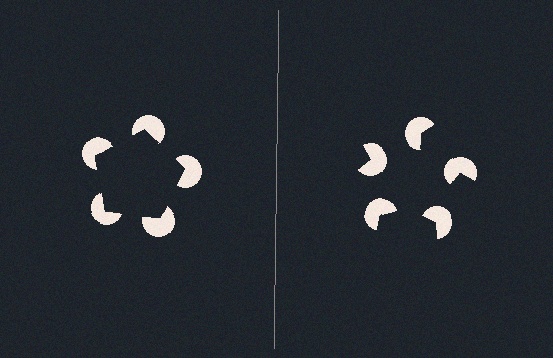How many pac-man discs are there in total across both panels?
10 — 5 on each side.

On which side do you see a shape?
An illusory pentagon appears on the left side. On the right side the wedge cuts are rotated, so no coherent shape forms.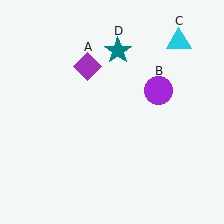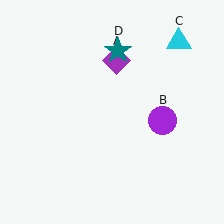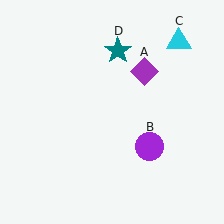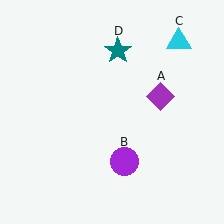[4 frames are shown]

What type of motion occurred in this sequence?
The purple diamond (object A), purple circle (object B) rotated clockwise around the center of the scene.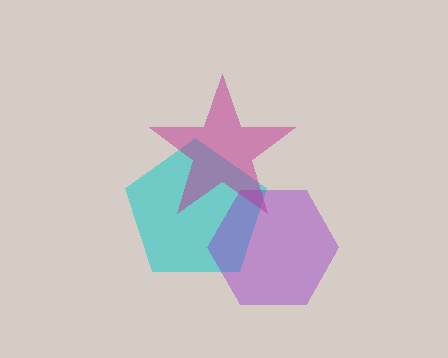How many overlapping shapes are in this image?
There are 3 overlapping shapes in the image.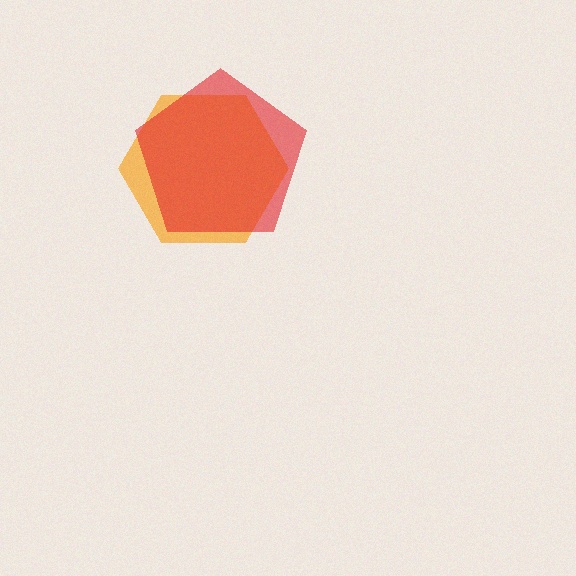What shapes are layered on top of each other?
The layered shapes are: an orange hexagon, a red pentagon.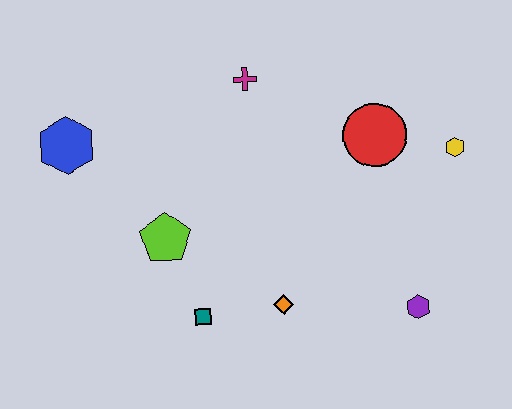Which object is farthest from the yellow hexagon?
The blue hexagon is farthest from the yellow hexagon.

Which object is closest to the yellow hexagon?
The red circle is closest to the yellow hexagon.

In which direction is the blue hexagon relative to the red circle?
The blue hexagon is to the left of the red circle.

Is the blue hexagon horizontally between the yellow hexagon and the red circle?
No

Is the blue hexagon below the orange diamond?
No